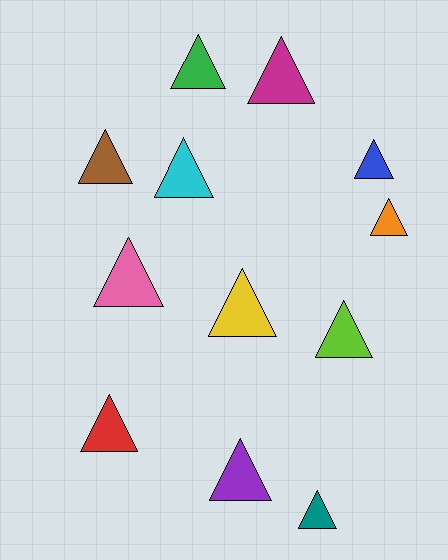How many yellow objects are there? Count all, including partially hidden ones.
There is 1 yellow object.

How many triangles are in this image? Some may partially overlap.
There are 12 triangles.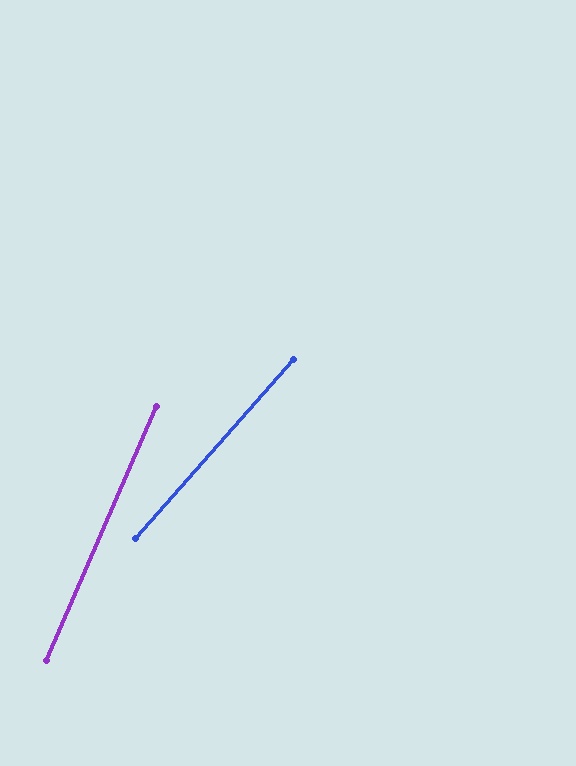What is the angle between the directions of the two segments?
Approximately 18 degrees.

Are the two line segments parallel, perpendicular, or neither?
Neither parallel nor perpendicular — they differ by about 18°.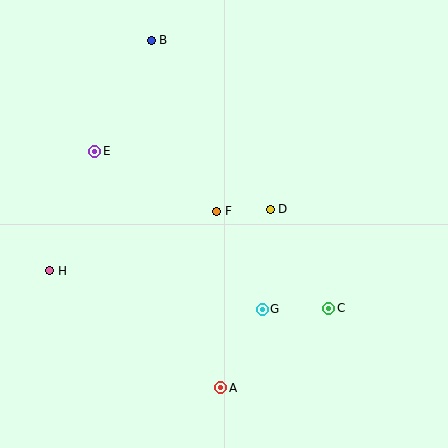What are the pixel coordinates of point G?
Point G is at (262, 309).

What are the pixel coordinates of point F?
Point F is at (217, 211).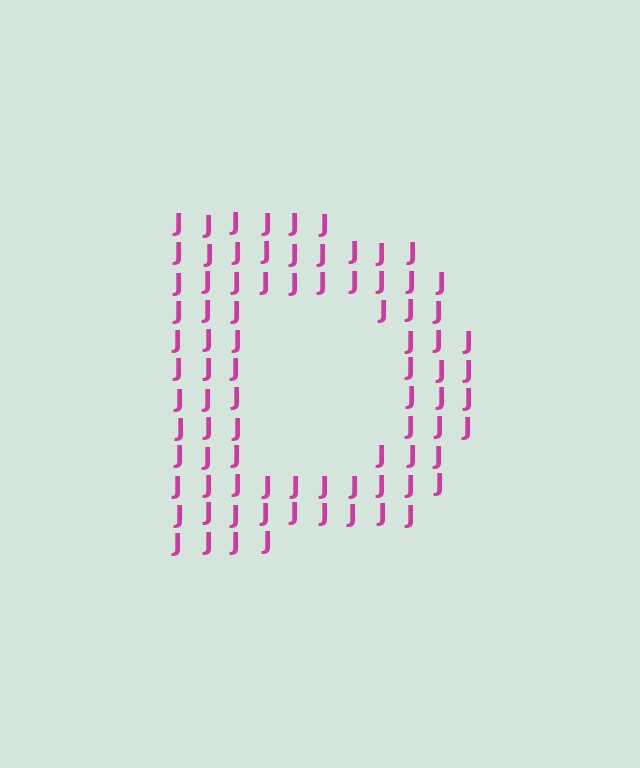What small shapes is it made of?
It is made of small letter J's.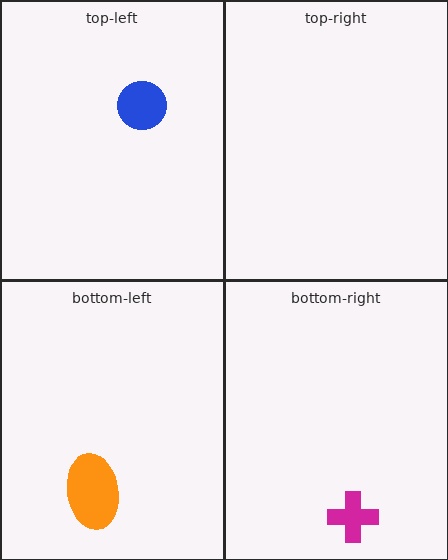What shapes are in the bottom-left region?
The orange ellipse.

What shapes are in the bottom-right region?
The magenta cross.